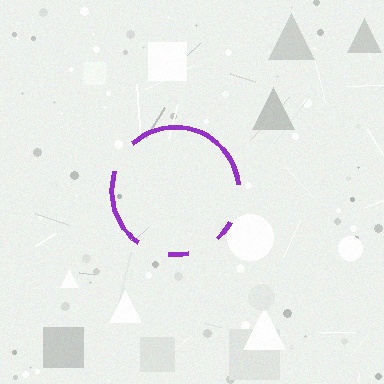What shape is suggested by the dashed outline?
The dashed outline suggests a circle.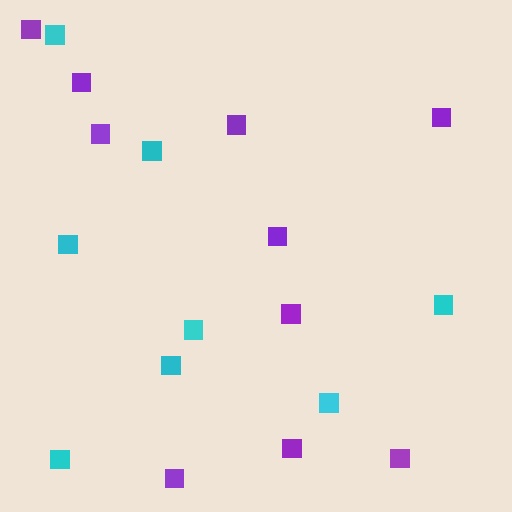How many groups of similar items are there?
There are 2 groups: one group of cyan squares (8) and one group of purple squares (10).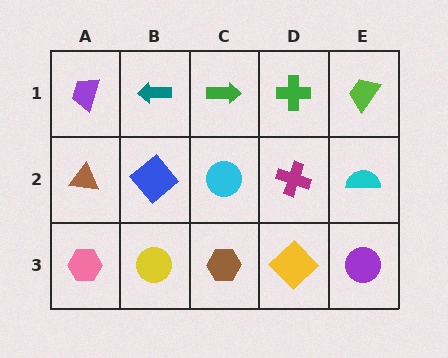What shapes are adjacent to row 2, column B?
A teal arrow (row 1, column B), a yellow circle (row 3, column B), a brown triangle (row 2, column A), a cyan circle (row 2, column C).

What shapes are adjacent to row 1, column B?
A blue diamond (row 2, column B), a purple trapezoid (row 1, column A), a green arrow (row 1, column C).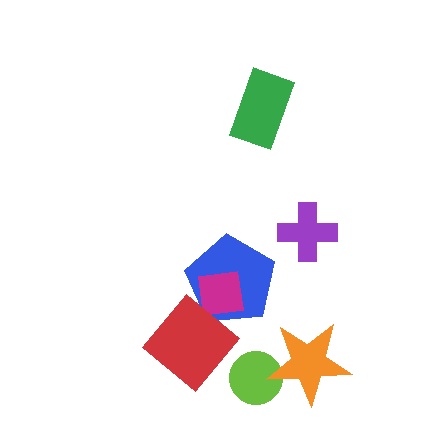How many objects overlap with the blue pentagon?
1 object overlaps with the blue pentagon.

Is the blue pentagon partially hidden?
Yes, it is partially covered by another shape.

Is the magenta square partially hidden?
No, no other shape covers it.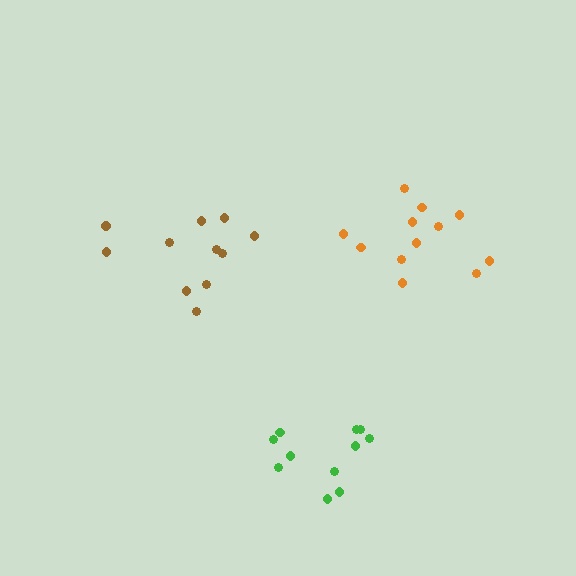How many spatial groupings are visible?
There are 3 spatial groupings.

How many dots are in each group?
Group 1: 11 dots, Group 2: 12 dots, Group 3: 11 dots (34 total).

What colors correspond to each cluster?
The clusters are colored: green, orange, brown.